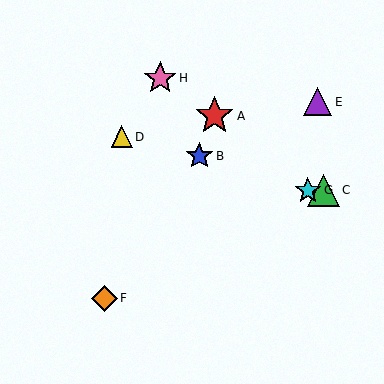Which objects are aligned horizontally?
Objects C, G are aligned horizontally.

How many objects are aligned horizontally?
2 objects (C, G) are aligned horizontally.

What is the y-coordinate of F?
Object F is at y≈298.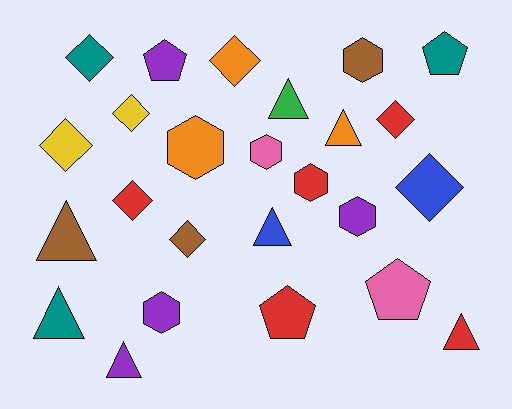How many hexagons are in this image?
There are 6 hexagons.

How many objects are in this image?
There are 25 objects.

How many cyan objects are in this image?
There are no cyan objects.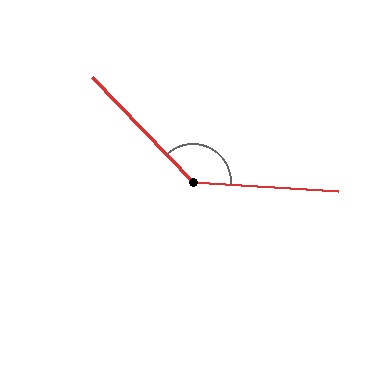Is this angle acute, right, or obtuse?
It is obtuse.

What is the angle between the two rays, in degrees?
Approximately 137 degrees.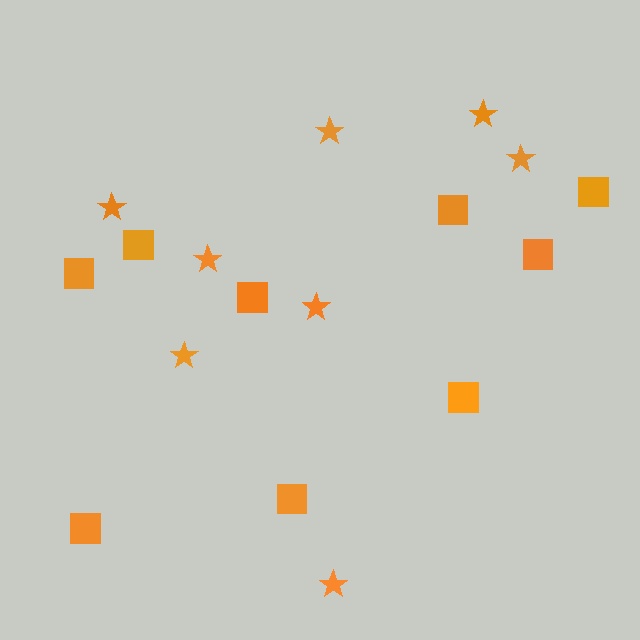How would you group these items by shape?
There are 2 groups: one group of squares (9) and one group of stars (8).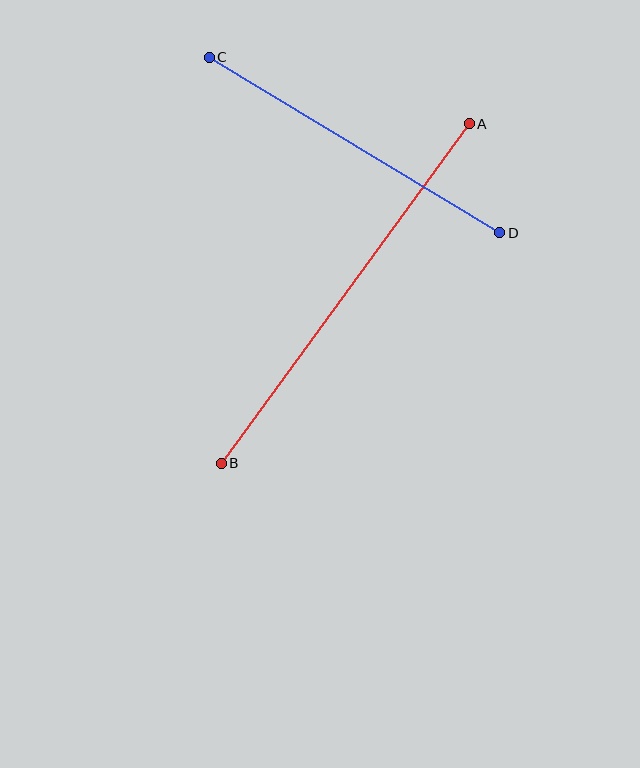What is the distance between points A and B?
The distance is approximately 421 pixels.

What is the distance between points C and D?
The distance is approximately 340 pixels.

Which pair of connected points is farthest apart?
Points A and B are farthest apart.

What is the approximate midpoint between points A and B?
The midpoint is at approximately (345, 293) pixels.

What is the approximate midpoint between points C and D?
The midpoint is at approximately (355, 145) pixels.